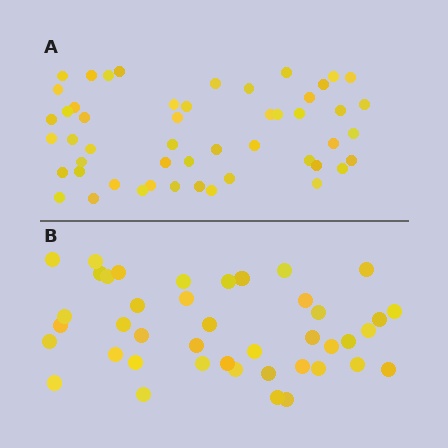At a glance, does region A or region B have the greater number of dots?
Region A (the top region) has more dots.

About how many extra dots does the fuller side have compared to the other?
Region A has roughly 8 or so more dots than region B.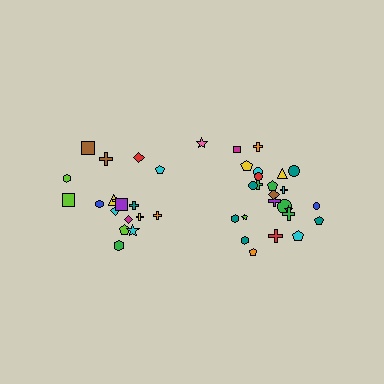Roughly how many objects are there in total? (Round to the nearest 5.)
Roughly 45 objects in total.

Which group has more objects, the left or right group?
The right group.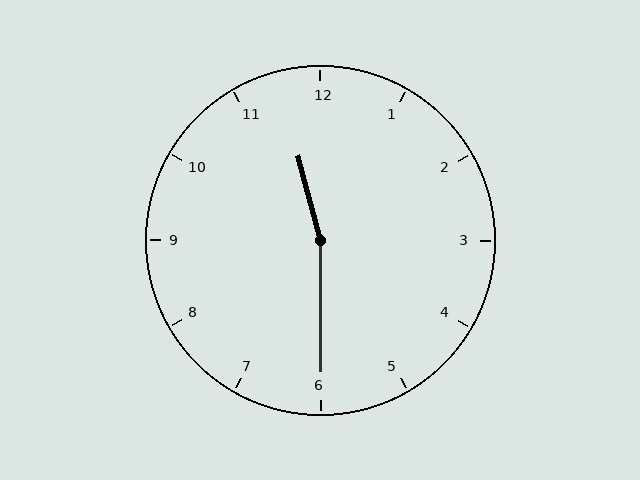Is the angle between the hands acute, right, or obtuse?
It is obtuse.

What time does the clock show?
11:30.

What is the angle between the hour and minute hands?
Approximately 165 degrees.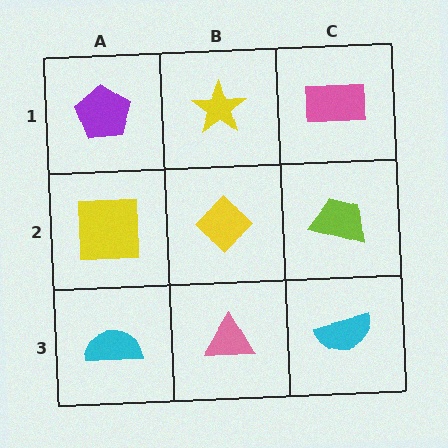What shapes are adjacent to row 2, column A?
A purple pentagon (row 1, column A), a cyan semicircle (row 3, column A), a yellow diamond (row 2, column B).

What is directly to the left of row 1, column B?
A purple pentagon.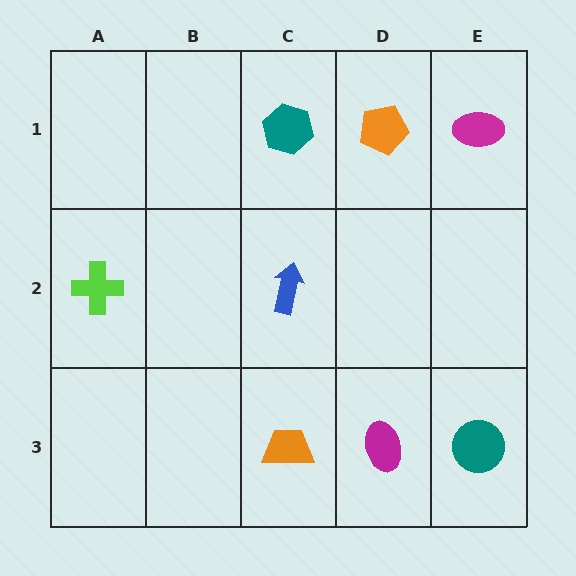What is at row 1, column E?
A magenta ellipse.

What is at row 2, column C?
A blue arrow.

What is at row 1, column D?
An orange pentagon.